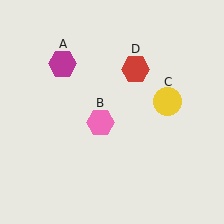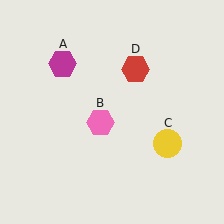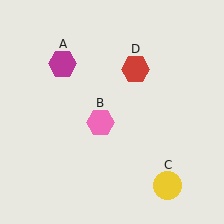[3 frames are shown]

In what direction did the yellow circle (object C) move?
The yellow circle (object C) moved down.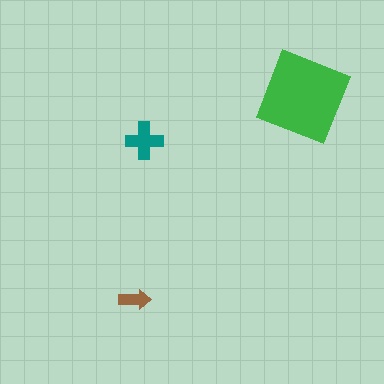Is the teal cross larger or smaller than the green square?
Smaller.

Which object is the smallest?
The brown arrow.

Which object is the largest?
The green square.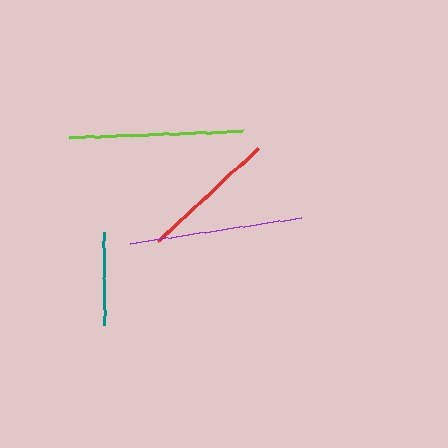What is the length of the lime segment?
The lime segment is approximately 174 pixels long.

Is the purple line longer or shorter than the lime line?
The lime line is longer than the purple line.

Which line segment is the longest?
The lime line is the longest at approximately 174 pixels.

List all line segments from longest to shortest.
From longest to shortest: lime, purple, red, teal.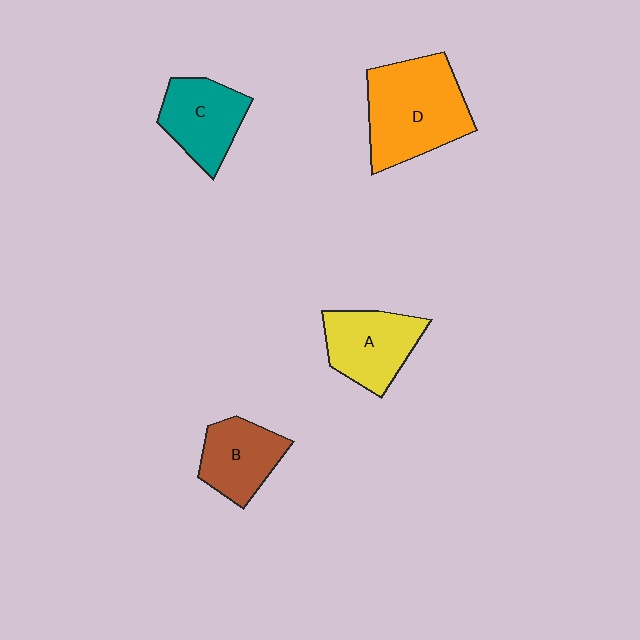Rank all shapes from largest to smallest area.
From largest to smallest: D (orange), A (yellow), C (teal), B (brown).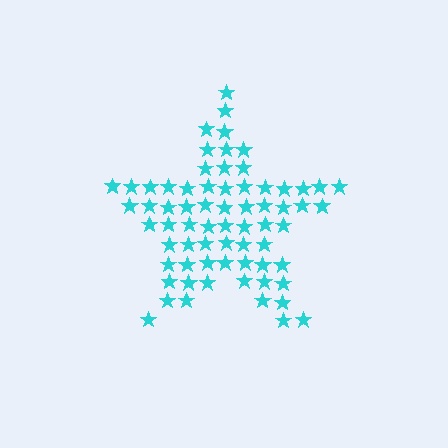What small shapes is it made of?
It is made of small stars.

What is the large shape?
The large shape is a star.